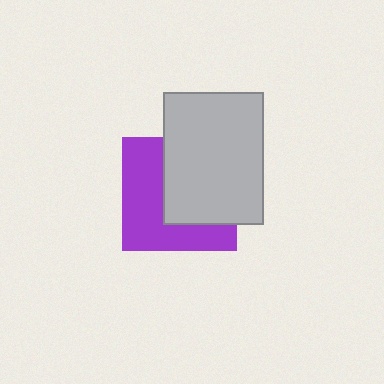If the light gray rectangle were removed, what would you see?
You would see the complete purple square.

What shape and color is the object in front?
The object in front is a light gray rectangle.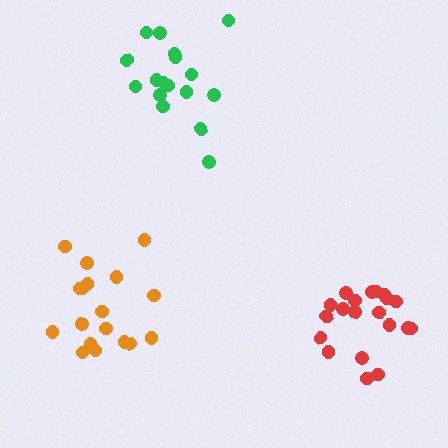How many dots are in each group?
Group 1: 17 dots, Group 2: 18 dots, Group 3: 20 dots (55 total).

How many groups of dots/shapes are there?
There are 3 groups.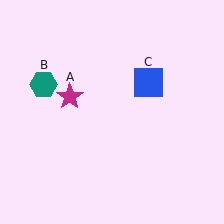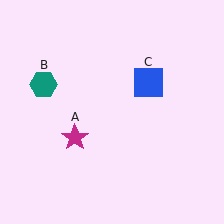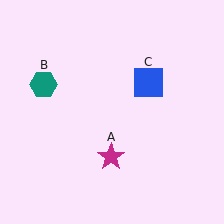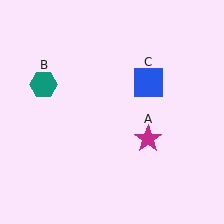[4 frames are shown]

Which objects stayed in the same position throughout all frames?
Teal hexagon (object B) and blue square (object C) remained stationary.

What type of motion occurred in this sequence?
The magenta star (object A) rotated counterclockwise around the center of the scene.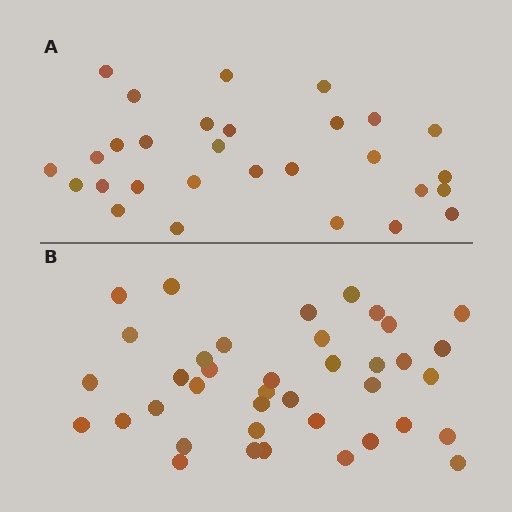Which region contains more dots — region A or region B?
Region B (the bottom region) has more dots.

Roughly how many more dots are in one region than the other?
Region B has roughly 10 or so more dots than region A.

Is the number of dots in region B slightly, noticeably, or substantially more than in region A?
Region B has noticeably more, but not dramatically so. The ratio is roughly 1.3 to 1.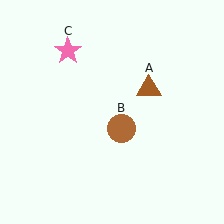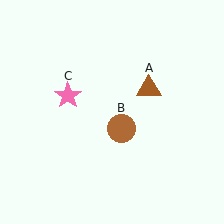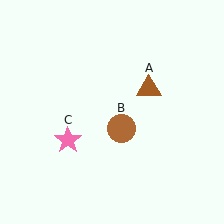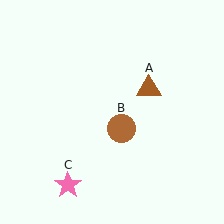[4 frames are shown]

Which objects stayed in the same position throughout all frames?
Brown triangle (object A) and brown circle (object B) remained stationary.